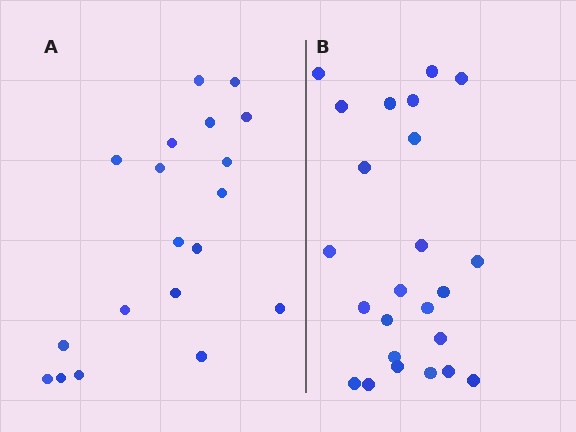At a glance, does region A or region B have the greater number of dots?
Region B (the right region) has more dots.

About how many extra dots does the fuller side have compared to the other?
Region B has about 5 more dots than region A.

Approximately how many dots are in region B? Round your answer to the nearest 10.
About 20 dots. (The exact count is 24, which rounds to 20.)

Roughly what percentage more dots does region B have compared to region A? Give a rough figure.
About 25% more.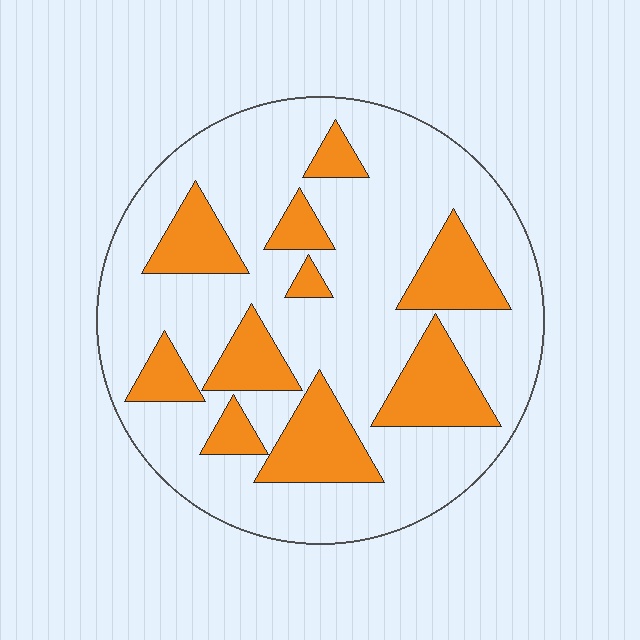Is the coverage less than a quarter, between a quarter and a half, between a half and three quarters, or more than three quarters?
Between a quarter and a half.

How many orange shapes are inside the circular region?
10.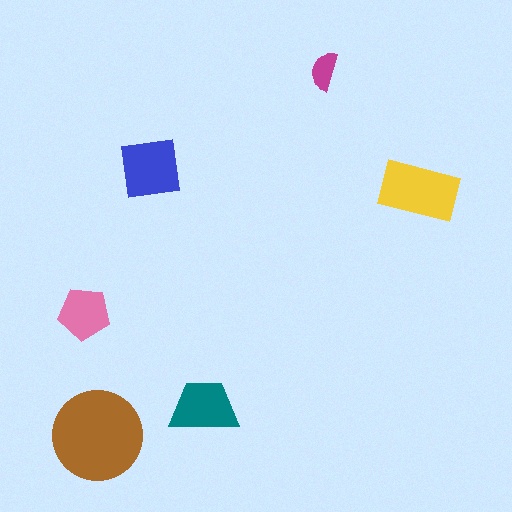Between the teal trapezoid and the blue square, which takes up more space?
The blue square.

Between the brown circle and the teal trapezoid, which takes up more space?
The brown circle.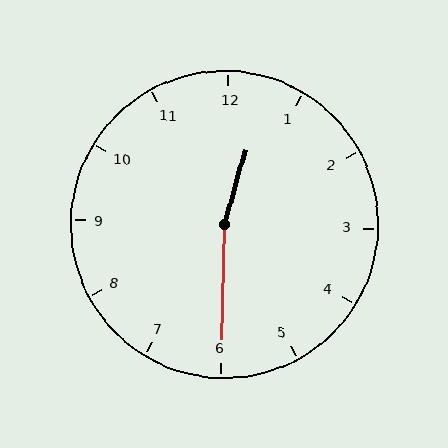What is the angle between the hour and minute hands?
Approximately 165 degrees.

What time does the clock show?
12:30.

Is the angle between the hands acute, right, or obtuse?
It is obtuse.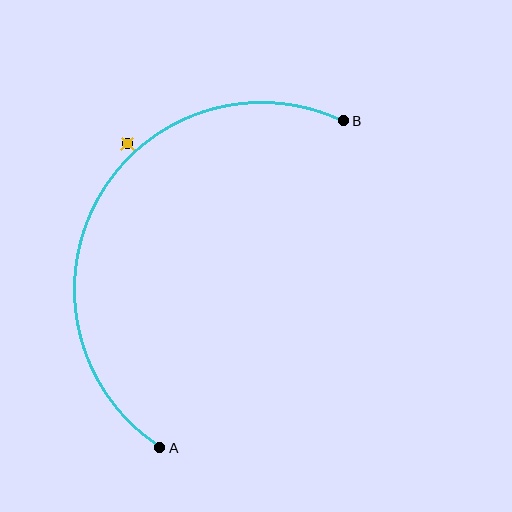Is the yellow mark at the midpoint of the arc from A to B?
No — the yellow mark does not lie on the arc at all. It sits slightly outside the curve.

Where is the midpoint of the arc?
The arc midpoint is the point on the curve farthest from the straight line joining A and B. It sits to the left of that line.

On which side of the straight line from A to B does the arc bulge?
The arc bulges to the left of the straight line connecting A and B.